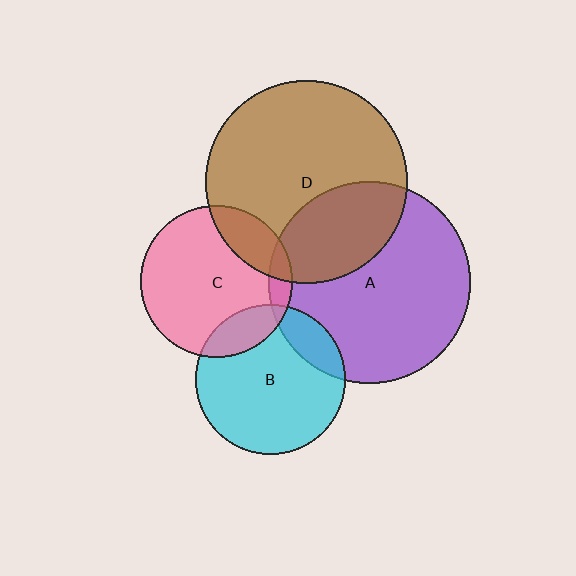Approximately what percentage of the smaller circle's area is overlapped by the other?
Approximately 30%.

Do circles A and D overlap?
Yes.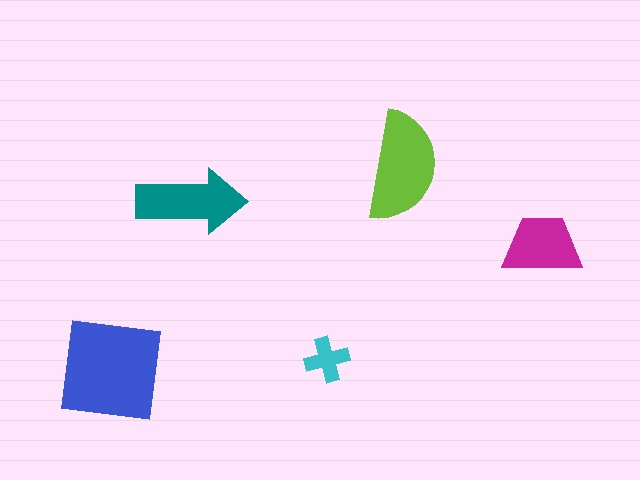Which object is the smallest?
The cyan cross.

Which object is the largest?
The blue square.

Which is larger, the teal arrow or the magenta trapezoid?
The teal arrow.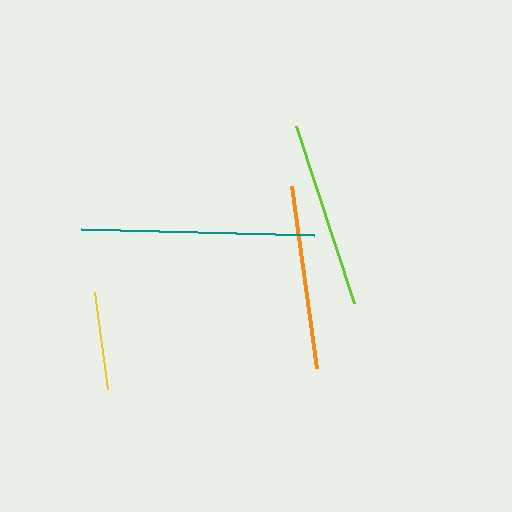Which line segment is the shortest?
The yellow line is the shortest at approximately 98 pixels.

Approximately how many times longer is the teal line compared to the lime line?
The teal line is approximately 1.3 times the length of the lime line.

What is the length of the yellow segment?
The yellow segment is approximately 98 pixels long.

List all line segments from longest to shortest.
From longest to shortest: teal, lime, orange, yellow.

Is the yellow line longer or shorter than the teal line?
The teal line is longer than the yellow line.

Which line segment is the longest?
The teal line is the longest at approximately 233 pixels.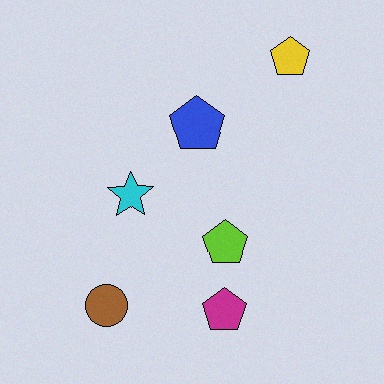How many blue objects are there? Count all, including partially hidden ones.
There is 1 blue object.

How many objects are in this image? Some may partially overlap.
There are 6 objects.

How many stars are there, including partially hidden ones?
There is 1 star.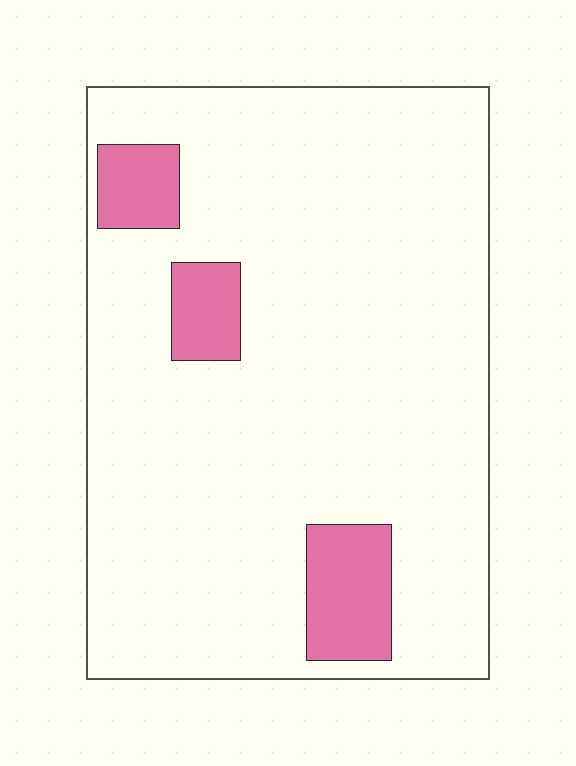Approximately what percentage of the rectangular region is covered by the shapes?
Approximately 10%.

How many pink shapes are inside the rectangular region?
3.